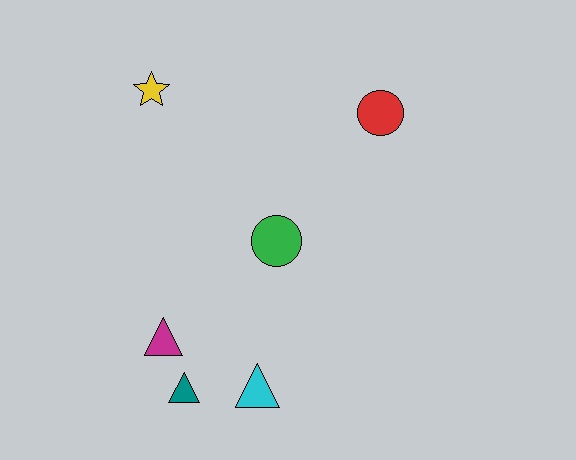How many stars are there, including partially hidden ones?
There is 1 star.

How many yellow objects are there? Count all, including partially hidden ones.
There is 1 yellow object.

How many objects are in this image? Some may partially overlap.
There are 6 objects.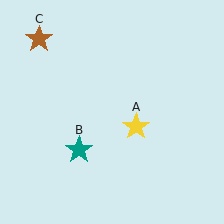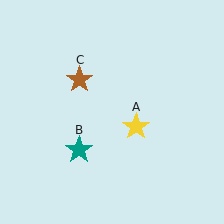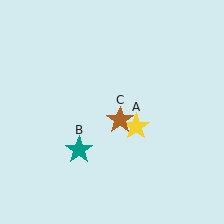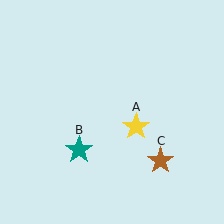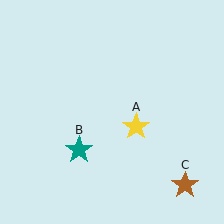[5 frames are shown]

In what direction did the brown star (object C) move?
The brown star (object C) moved down and to the right.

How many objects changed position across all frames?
1 object changed position: brown star (object C).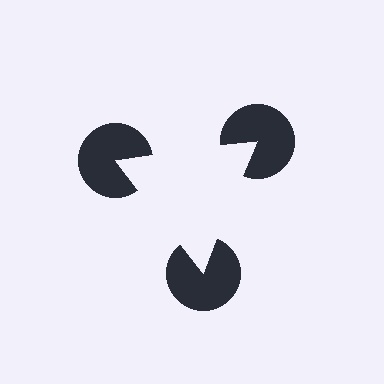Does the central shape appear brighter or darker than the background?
It typically appears slightly brighter than the background, even though no actual brightness change is drawn.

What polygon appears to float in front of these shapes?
An illusory triangle — its edges are inferred from the aligned wedge cuts in the pac-man discs, not physically drawn.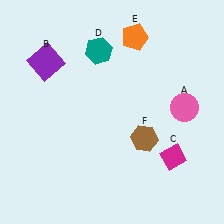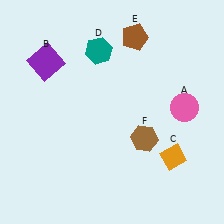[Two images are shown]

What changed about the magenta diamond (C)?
In Image 1, C is magenta. In Image 2, it changed to orange.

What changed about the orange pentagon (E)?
In Image 1, E is orange. In Image 2, it changed to brown.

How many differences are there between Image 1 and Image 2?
There are 2 differences between the two images.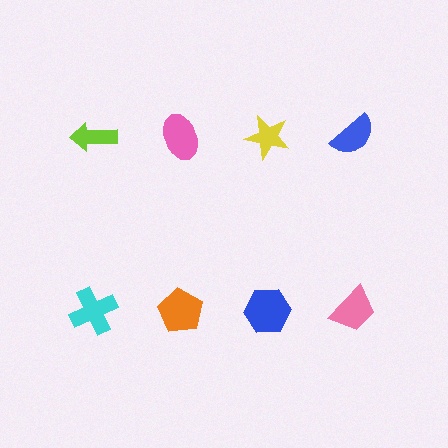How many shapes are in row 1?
4 shapes.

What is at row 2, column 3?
A blue hexagon.